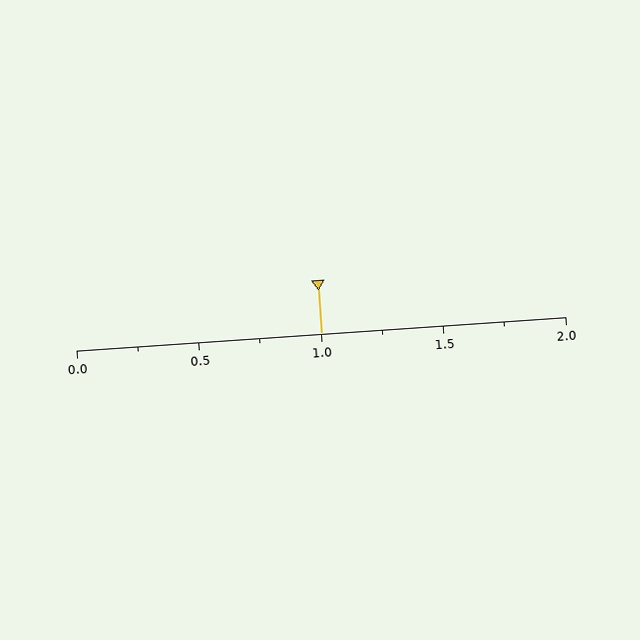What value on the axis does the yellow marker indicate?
The marker indicates approximately 1.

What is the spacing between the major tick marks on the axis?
The major ticks are spaced 0.5 apart.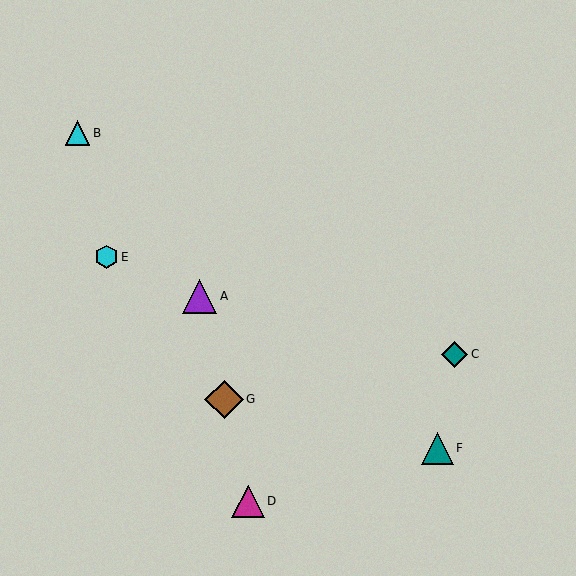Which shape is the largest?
The brown diamond (labeled G) is the largest.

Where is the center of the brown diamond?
The center of the brown diamond is at (224, 399).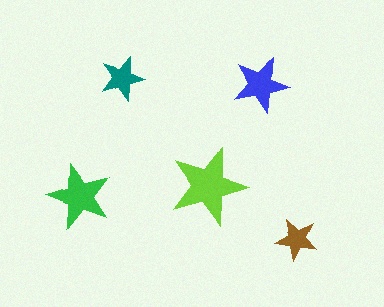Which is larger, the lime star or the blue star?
The lime one.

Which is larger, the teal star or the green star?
The green one.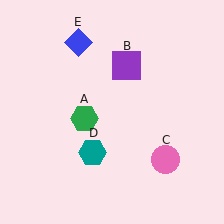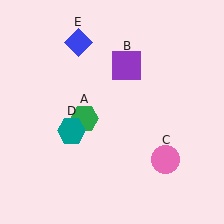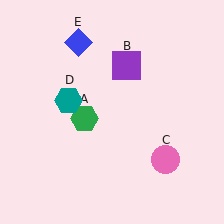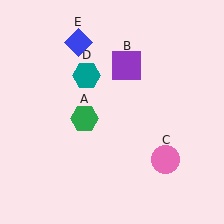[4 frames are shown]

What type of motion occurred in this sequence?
The teal hexagon (object D) rotated clockwise around the center of the scene.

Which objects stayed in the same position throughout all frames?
Green hexagon (object A) and purple square (object B) and pink circle (object C) and blue diamond (object E) remained stationary.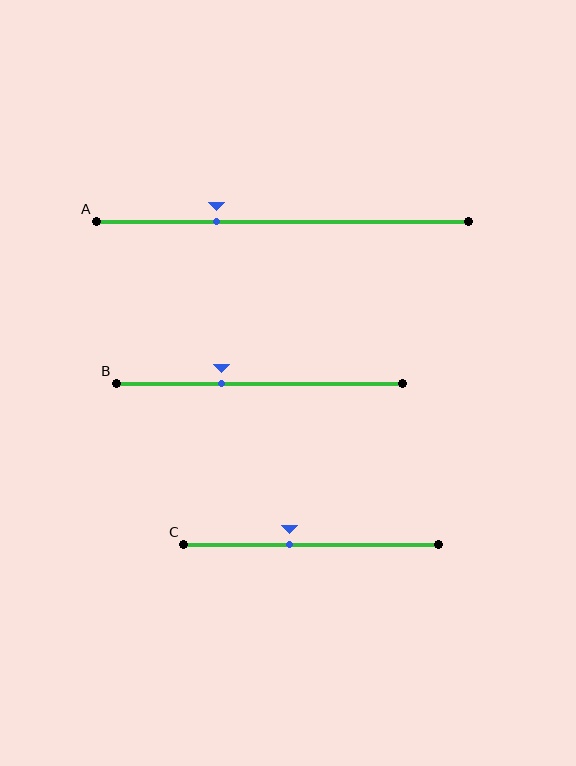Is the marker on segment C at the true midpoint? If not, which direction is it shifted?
No, the marker on segment C is shifted to the left by about 9% of the segment length.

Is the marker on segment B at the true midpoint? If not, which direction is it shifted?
No, the marker on segment B is shifted to the left by about 13% of the segment length.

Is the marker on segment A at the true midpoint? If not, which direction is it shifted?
No, the marker on segment A is shifted to the left by about 18% of the segment length.